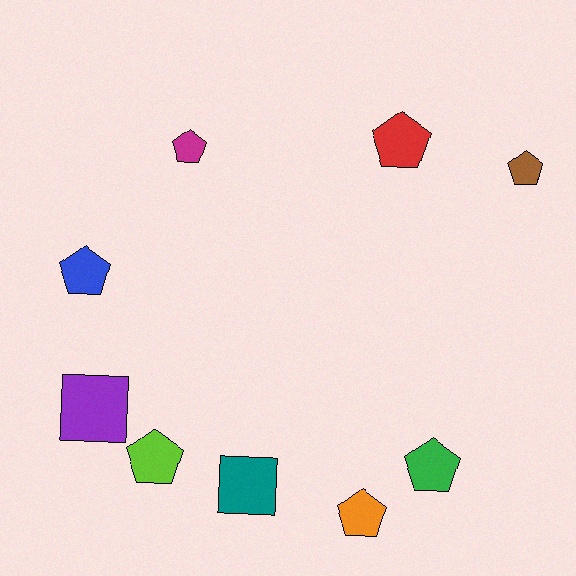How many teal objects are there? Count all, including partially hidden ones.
There is 1 teal object.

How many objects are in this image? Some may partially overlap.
There are 9 objects.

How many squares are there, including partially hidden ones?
There are 2 squares.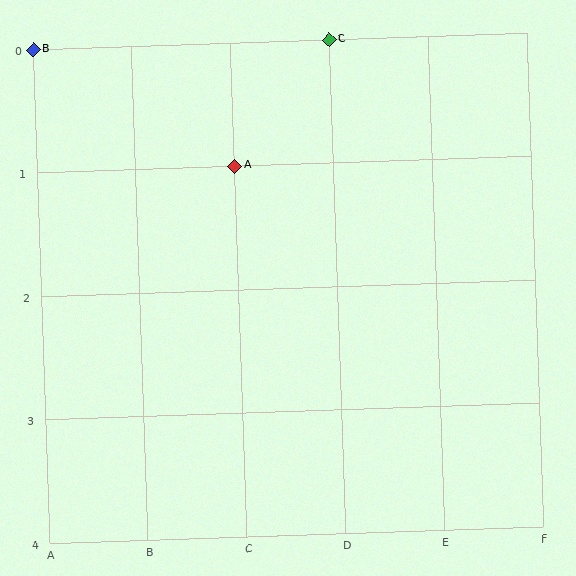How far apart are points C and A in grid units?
Points C and A are 1 column and 1 row apart (about 1.4 grid units diagonally).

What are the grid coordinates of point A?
Point A is at grid coordinates (C, 1).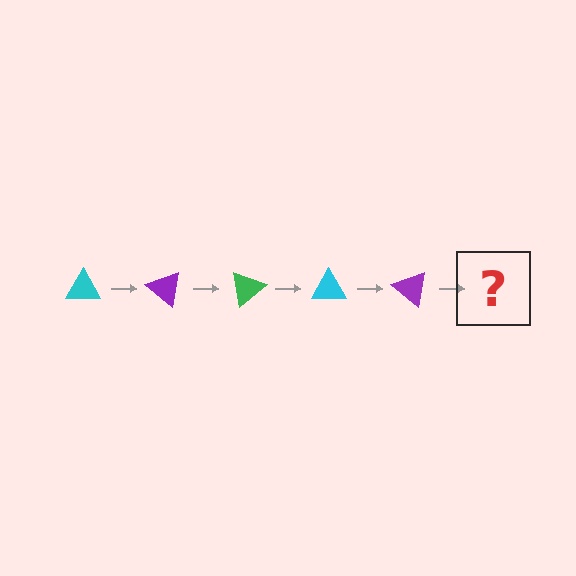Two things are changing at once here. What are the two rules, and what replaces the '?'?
The two rules are that it rotates 40 degrees each step and the color cycles through cyan, purple, and green. The '?' should be a green triangle, rotated 200 degrees from the start.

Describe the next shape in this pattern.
It should be a green triangle, rotated 200 degrees from the start.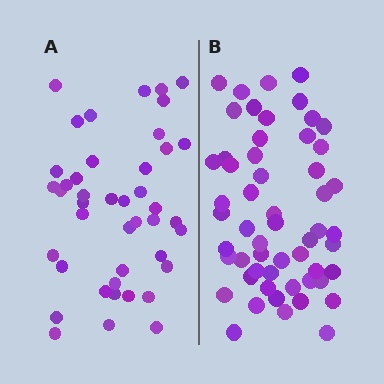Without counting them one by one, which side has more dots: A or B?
Region B (the right region) has more dots.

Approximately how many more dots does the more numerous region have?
Region B has roughly 12 or so more dots than region A.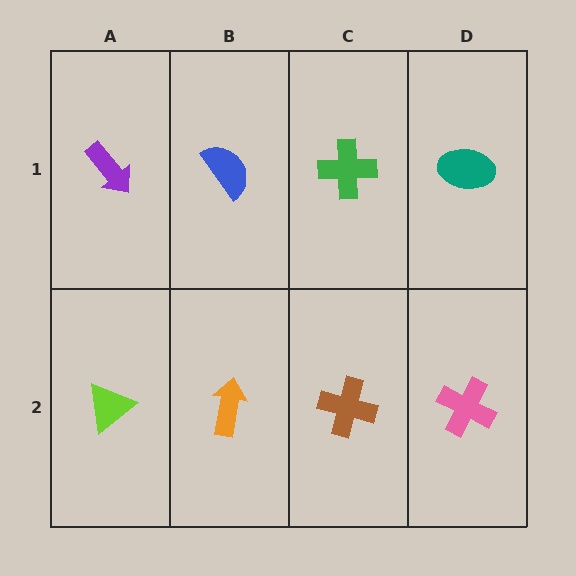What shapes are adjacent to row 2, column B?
A blue semicircle (row 1, column B), a lime triangle (row 2, column A), a brown cross (row 2, column C).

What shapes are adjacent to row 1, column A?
A lime triangle (row 2, column A), a blue semicircle (row 1, column B).